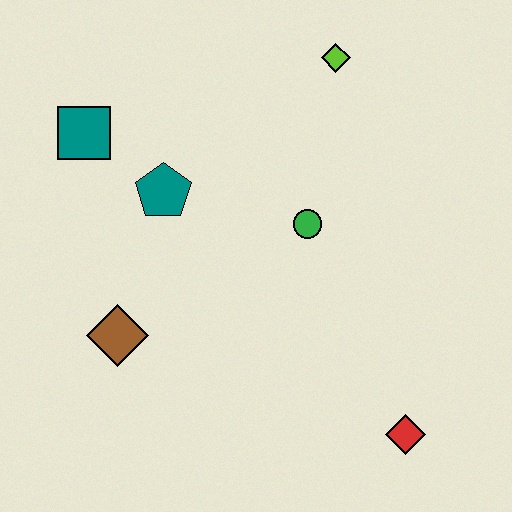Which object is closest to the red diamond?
The green circle is closest to the red diamond.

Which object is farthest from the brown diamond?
The lime diamond is farthest from the brown diamond.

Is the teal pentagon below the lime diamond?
Yes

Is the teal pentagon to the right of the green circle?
No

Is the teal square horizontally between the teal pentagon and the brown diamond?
No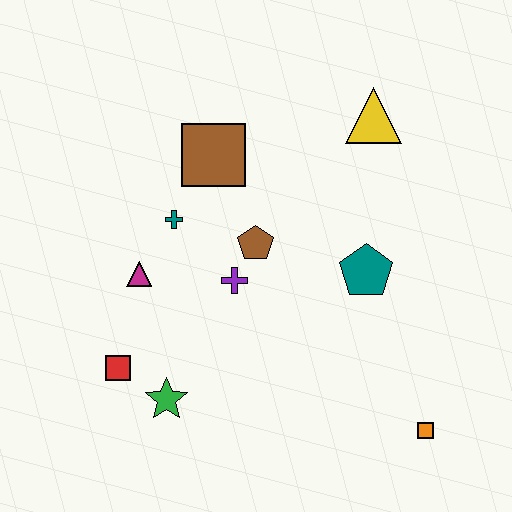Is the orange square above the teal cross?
No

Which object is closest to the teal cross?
The magenta triangle is closest to the teal cross.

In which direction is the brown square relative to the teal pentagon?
The brown square is to the left of the teal pentagon.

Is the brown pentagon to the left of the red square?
No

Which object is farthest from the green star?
The yellow triangle is farthest from the green star.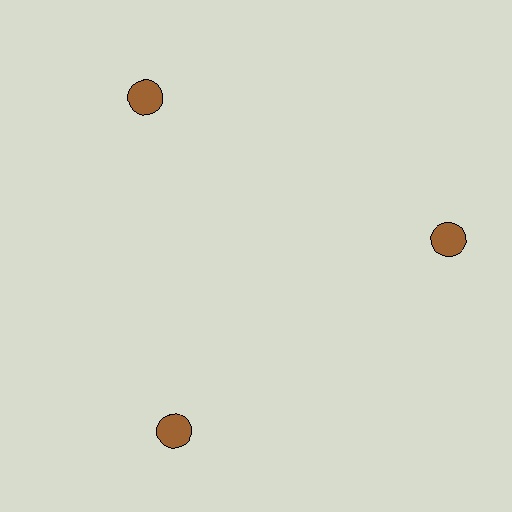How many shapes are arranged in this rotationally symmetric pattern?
There are 3 shapes, arranged in 3 groups of 1.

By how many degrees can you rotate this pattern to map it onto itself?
The pattern maps onto itself every 120 degrees of rotation.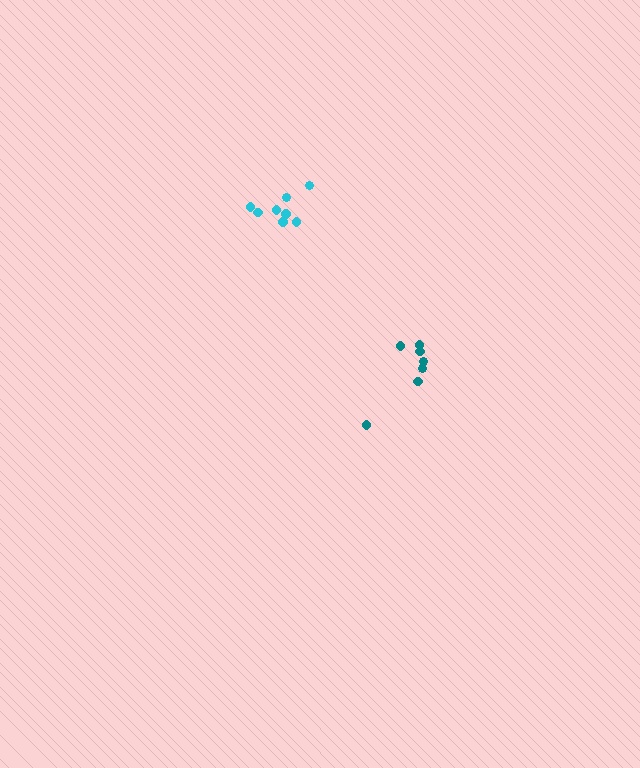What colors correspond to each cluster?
The clusters are colored: teal, cyan.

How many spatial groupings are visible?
There are 2 spatial groupings.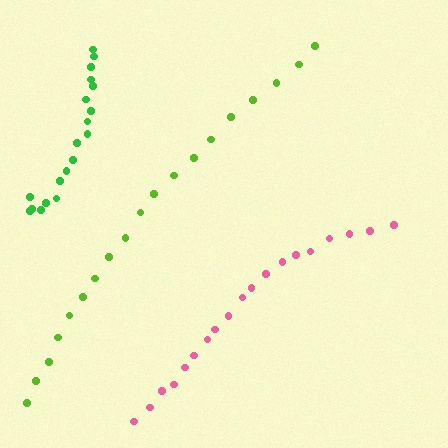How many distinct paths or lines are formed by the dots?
There are 3 distinct paths.